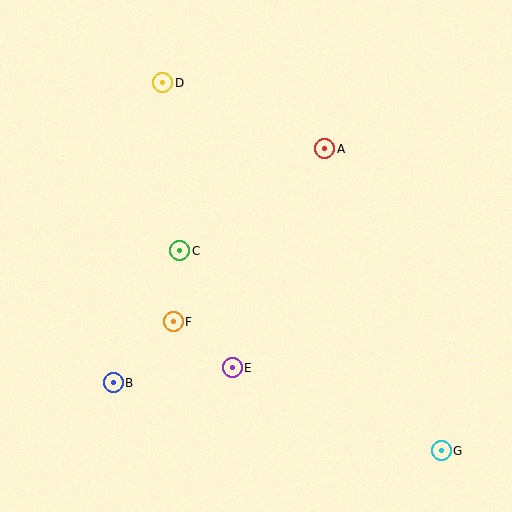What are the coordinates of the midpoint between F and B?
The midpoint between F and B is at (143, 352).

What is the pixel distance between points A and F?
The distance between A and F is 230 pixels.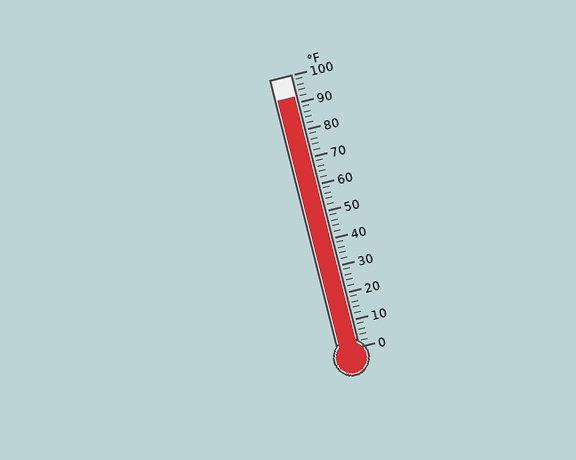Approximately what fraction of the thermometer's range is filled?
The thermometer is filled to approximately 90% of its range.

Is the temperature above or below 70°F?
The temperature is above 70°F.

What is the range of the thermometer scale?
The thermometer scale ranges from 0°F to 100°F.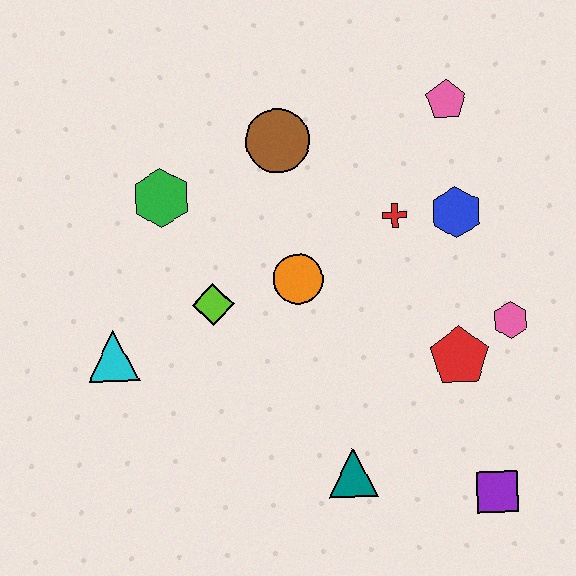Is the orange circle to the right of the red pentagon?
No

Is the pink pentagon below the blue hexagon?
No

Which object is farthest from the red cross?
The cyan triangle is farthest from the red cross.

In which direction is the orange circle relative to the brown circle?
The orange circle is below the brown circle.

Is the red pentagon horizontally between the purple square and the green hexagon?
Yes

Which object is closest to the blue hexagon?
The red cross is closest to the blue hexagon.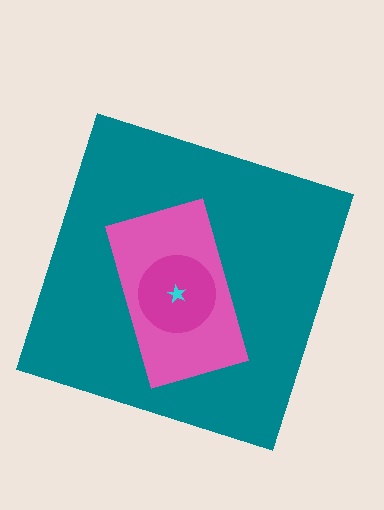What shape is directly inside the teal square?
The pink rectangle.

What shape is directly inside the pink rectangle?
The magenta circle.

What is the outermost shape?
The teal square.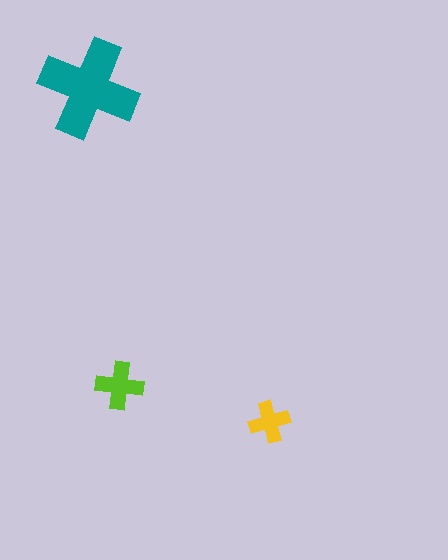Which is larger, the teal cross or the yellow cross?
The teal one.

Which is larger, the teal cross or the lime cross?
The teal one.